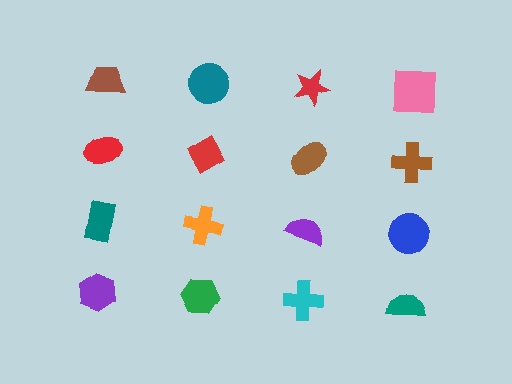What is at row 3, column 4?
A blue circle.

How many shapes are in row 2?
4 shapes.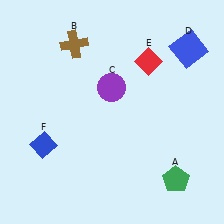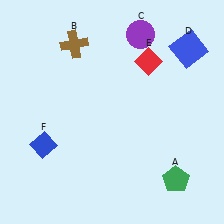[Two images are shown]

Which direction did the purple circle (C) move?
The purple circle (C) moved up.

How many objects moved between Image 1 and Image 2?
1 object moved between the two images.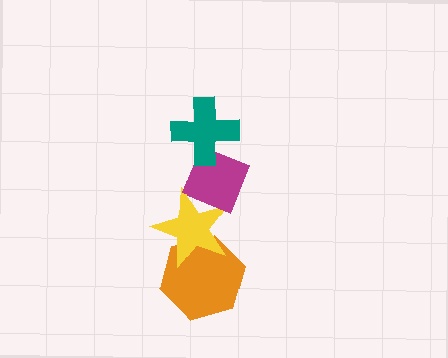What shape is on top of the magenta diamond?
The teal cross is on top of the magenta diamond.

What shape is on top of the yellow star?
The magenta diamond is on top of the yellow star.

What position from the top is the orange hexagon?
The orange hexagon is 4th from the top.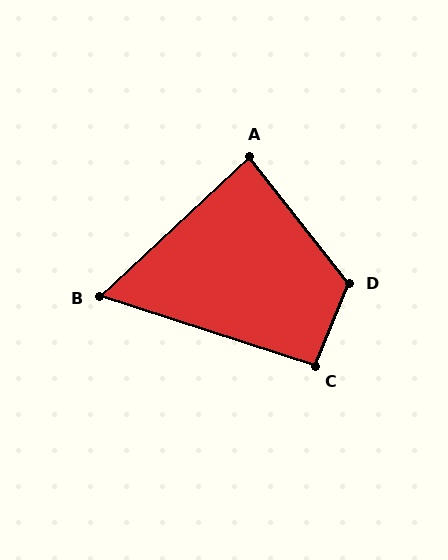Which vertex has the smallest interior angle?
B, at approximately 61 degrees.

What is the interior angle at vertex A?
Approximately 86 degrees (approximately right).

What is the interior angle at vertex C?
Approximately 94 degrees (approximately right).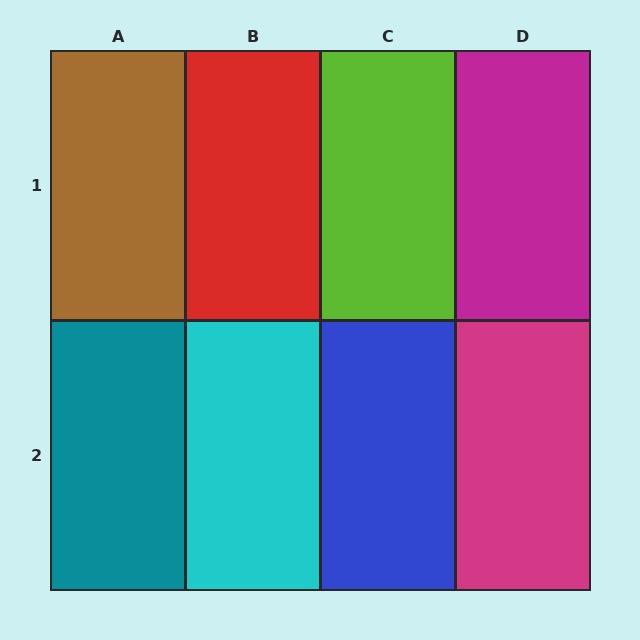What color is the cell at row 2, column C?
Blue.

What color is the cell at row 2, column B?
Cyan.